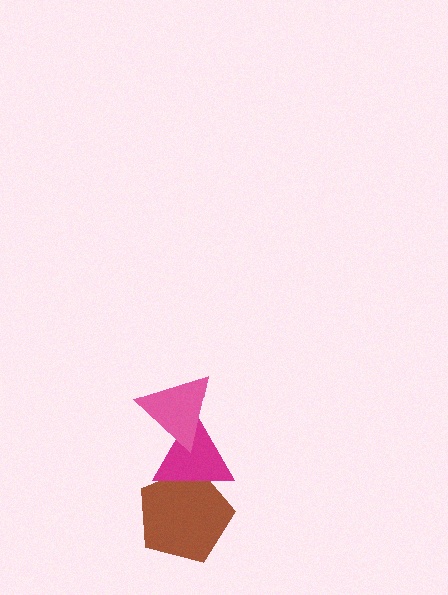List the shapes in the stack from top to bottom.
From top to bottom: the pink triangle, the magenta triangle, the brown pentagon.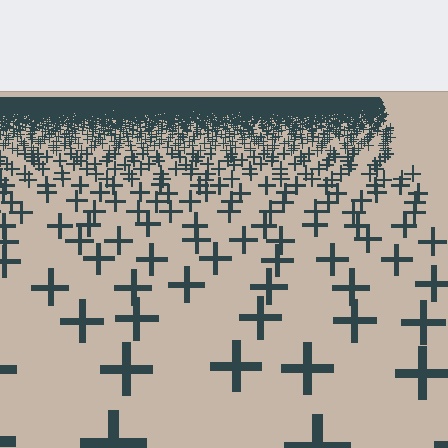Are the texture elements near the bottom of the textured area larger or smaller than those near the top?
Larger. Near the bottom, elements are closer to the viewer and appear at a bigger on-screen size.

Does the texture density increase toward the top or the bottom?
Density increases toward the top.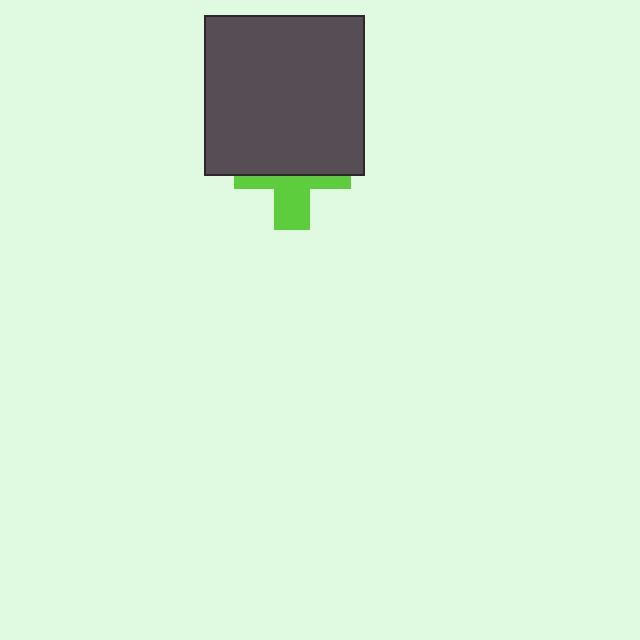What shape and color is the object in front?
The object in front is a dark gray square.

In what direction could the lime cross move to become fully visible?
The lime cross could move down. That would shift it out from behind the dark gray square entirely.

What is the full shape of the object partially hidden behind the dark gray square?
The partially hidden object is a lime cross.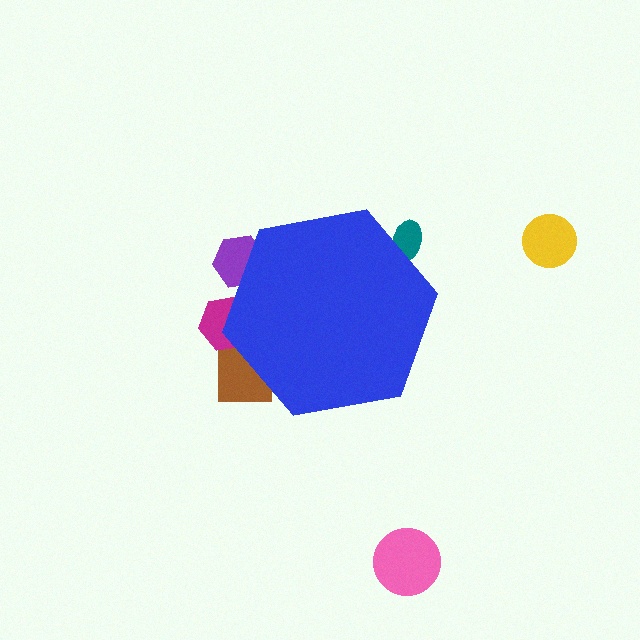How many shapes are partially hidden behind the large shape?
4 shapes are partially hidden.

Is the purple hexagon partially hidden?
Yes, the purple hexagon is partially hidden behind the blue hexagon.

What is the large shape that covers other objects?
A blue hexagon.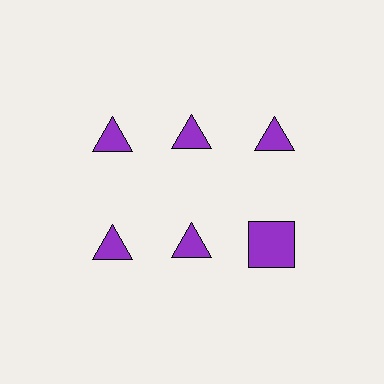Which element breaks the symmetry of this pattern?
The purple square in the second row, center column breaks the symmetry. All other shapes are purple triangles.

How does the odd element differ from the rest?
It has a different shape: square instead of triangle.